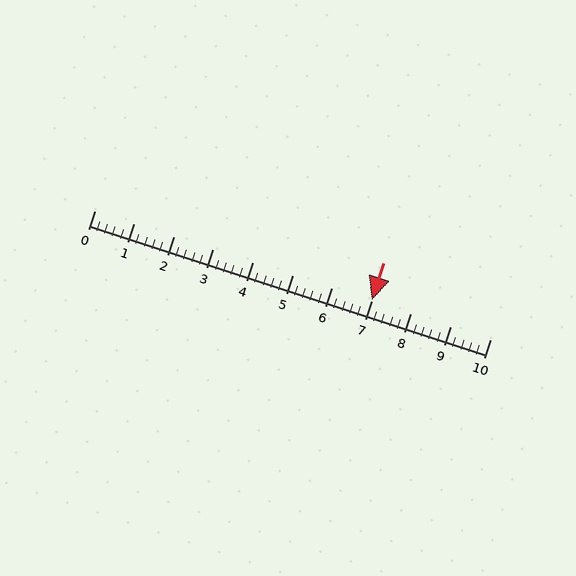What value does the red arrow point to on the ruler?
The red arrow points to approximately 7.0.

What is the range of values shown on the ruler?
The ruler shows values from 0 to 10.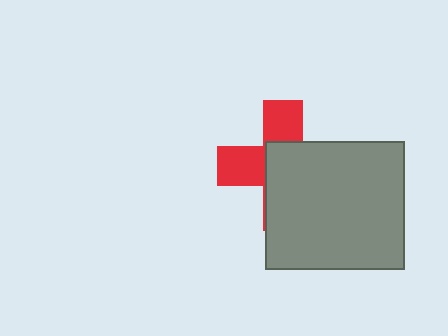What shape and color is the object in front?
The object in front is a gray rectangle.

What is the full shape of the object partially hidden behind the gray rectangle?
The partially hidden object is a red cross.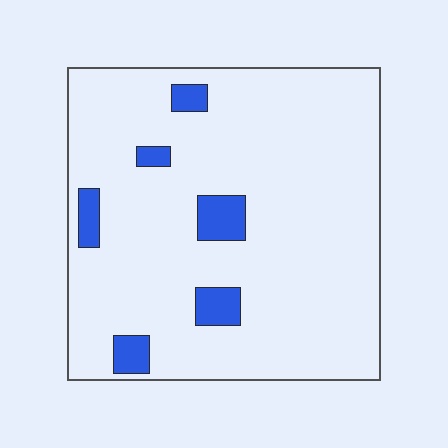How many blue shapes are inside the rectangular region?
6.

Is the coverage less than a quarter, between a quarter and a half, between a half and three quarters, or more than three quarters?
Less than a quarter.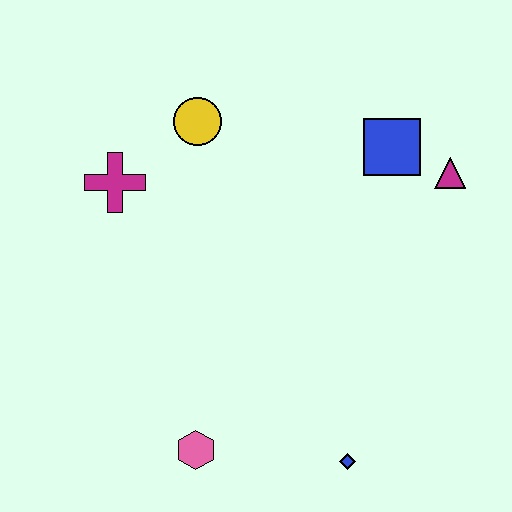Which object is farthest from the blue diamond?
The yellow circle is farthest from the blue diamond.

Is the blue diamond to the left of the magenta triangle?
Yes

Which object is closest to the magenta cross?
The yellow circle is closest to the magenta cross.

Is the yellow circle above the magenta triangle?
Yes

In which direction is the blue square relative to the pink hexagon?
The blue square is above the pink hexagon.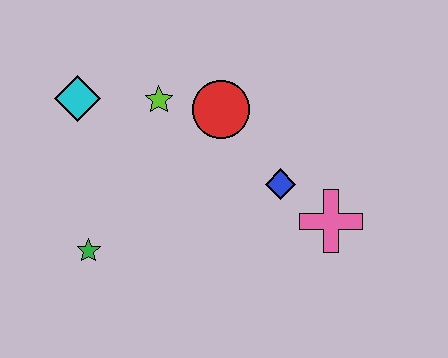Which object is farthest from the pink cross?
The cyan diamond is farthest from the pink cross.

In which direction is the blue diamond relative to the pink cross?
The blue diamond is to the left of the pink cross.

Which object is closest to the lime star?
The red circle is closest to the lime star.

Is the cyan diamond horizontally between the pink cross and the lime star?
No